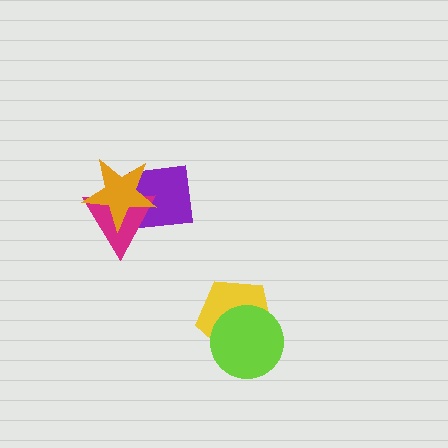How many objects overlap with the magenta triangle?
2 objects overlap with the magenta triangle.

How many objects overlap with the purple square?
2 objects overlap with the purple square.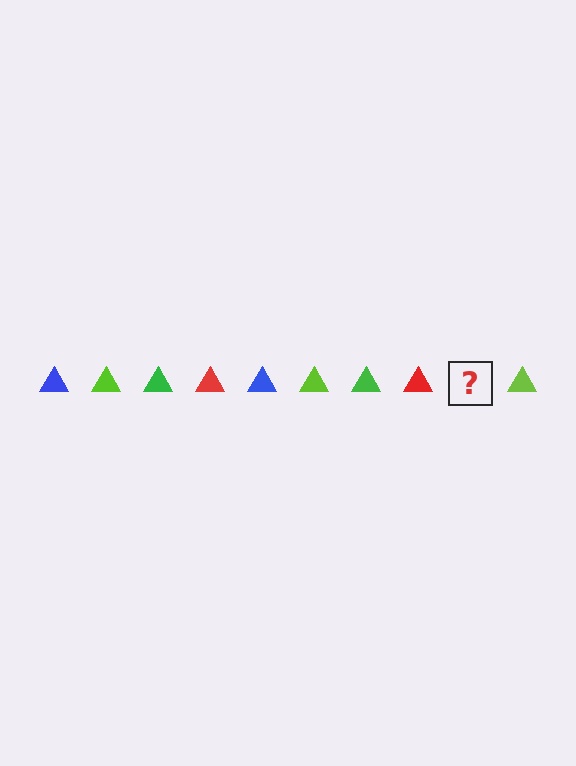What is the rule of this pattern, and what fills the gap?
The rule is that the pattern cycles through blue, lime, green, red triangles. The gap should be filled with a blue triangle.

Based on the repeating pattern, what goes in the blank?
The blank should be a blue triangle.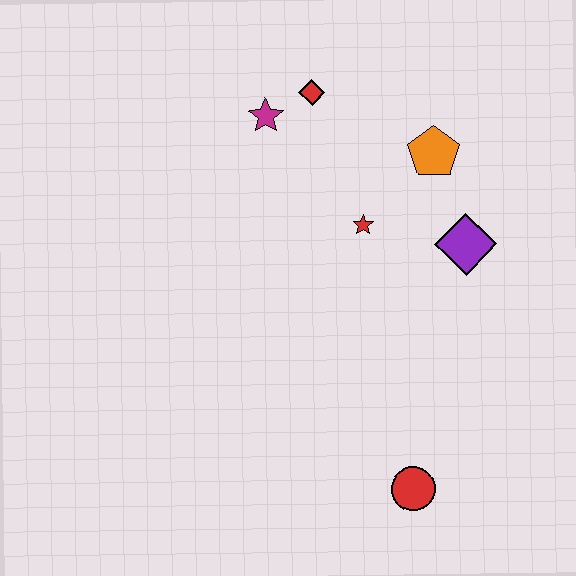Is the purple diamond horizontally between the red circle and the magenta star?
No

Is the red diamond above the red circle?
Yes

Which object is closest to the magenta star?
The red diamond is closest to the magenta star.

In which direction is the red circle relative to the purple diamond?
The red circle is below the purple diamond.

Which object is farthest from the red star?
The red circle is farthest from the red star.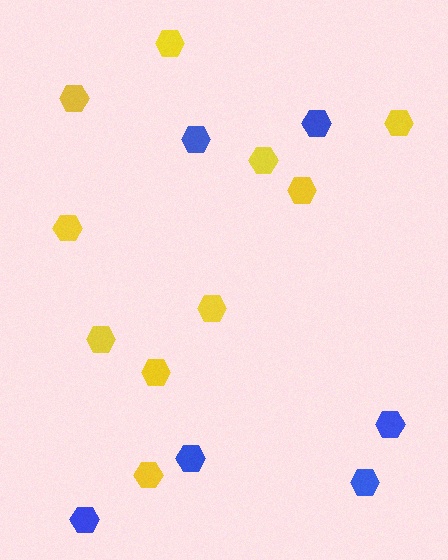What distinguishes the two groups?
There are 2 groups: one group of blue hexagons (6) and one group of yellow hexagons (10).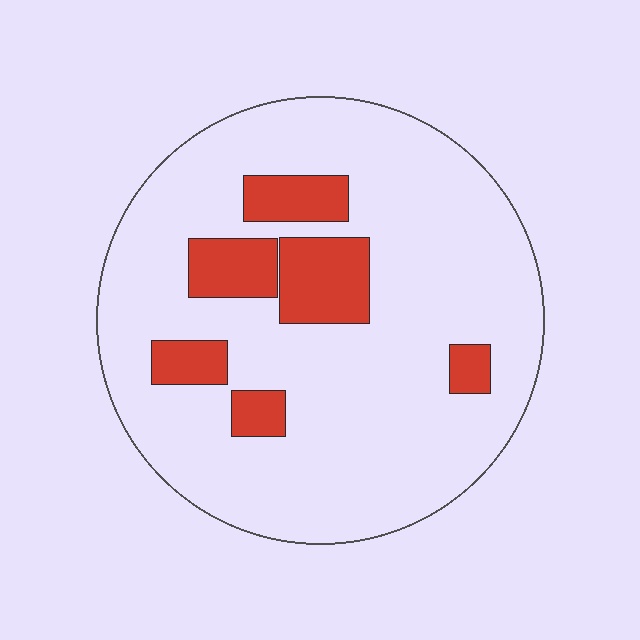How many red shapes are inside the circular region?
6.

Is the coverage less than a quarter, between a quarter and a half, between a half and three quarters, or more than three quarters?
Less than a quarter.